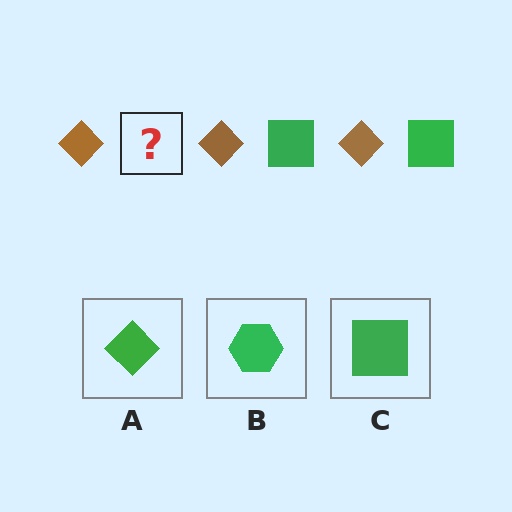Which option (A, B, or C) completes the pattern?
C.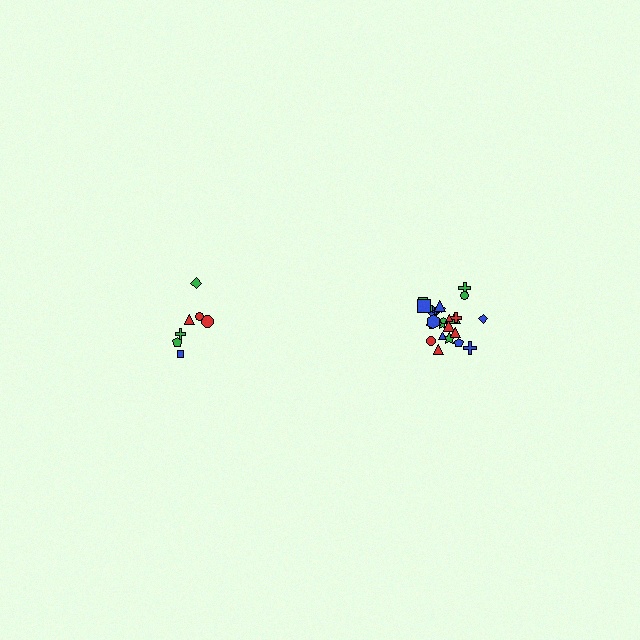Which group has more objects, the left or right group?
The right group.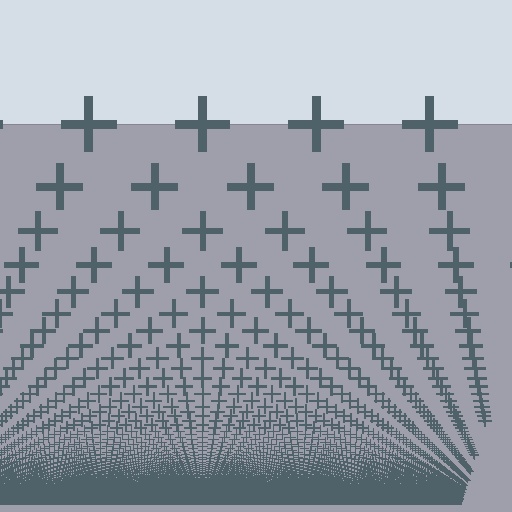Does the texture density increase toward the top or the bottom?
Density increases toward the bottom.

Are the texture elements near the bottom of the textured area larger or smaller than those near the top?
Smaller. The gradient is inverted — elements near the bottom are smaller and denser.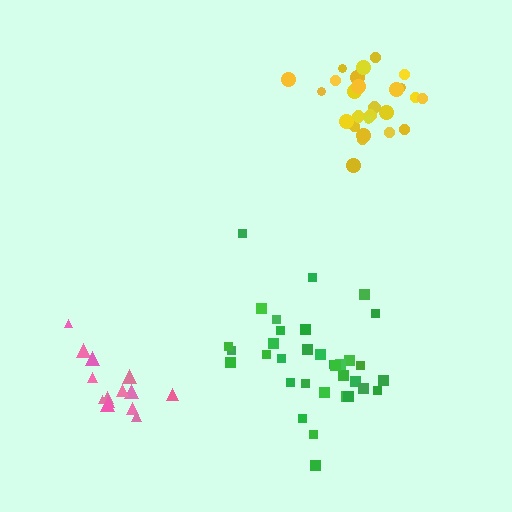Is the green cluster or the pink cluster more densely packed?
Pink.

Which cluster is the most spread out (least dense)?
Green.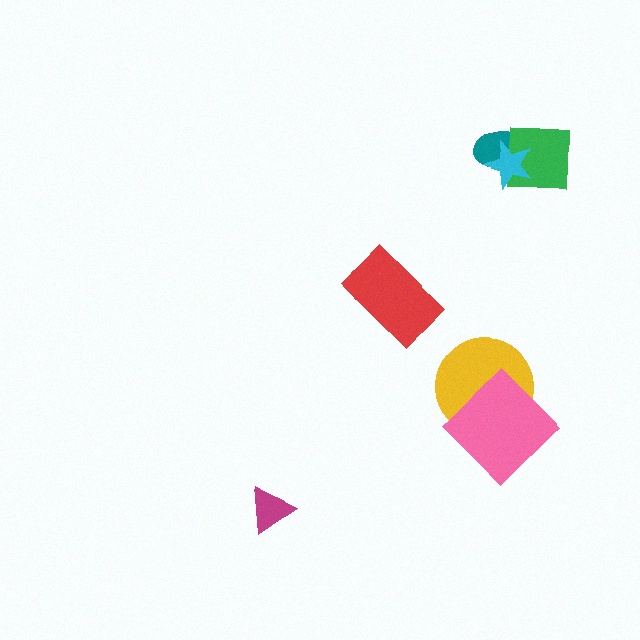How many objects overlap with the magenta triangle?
0 objects overlap with the magenta triangle.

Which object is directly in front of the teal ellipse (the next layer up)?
The green square is directly in front of the teal ellipse.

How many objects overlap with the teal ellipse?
2 objects overlap with the teal ellipse.